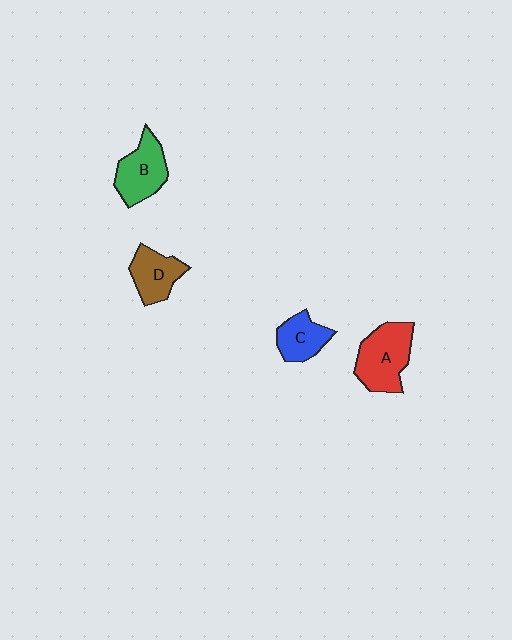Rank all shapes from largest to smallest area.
From largest to smallest: A (red), B (green), D (brown), C (blue).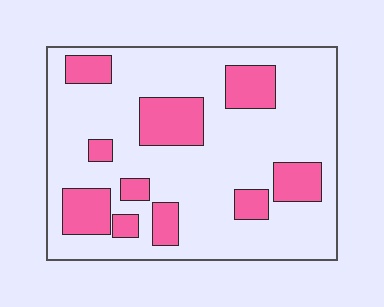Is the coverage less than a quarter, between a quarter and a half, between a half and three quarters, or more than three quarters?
Less than a quarter.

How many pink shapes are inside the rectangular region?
10.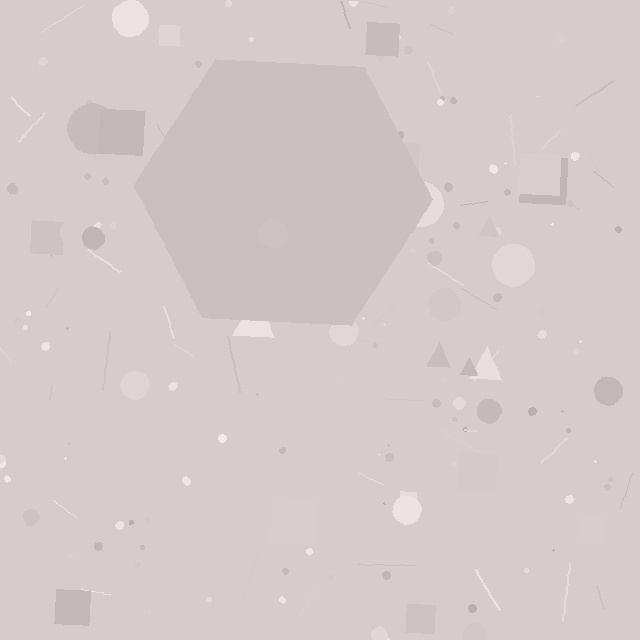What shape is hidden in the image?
A hexagon is hidden in the image.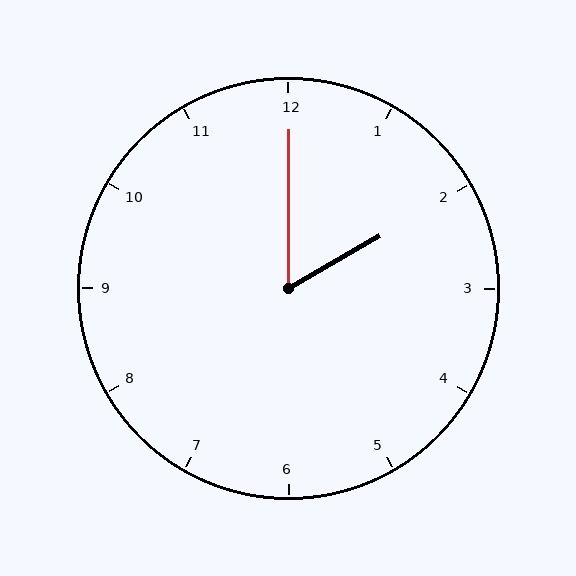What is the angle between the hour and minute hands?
Approximately 60 degrees.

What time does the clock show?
2:00.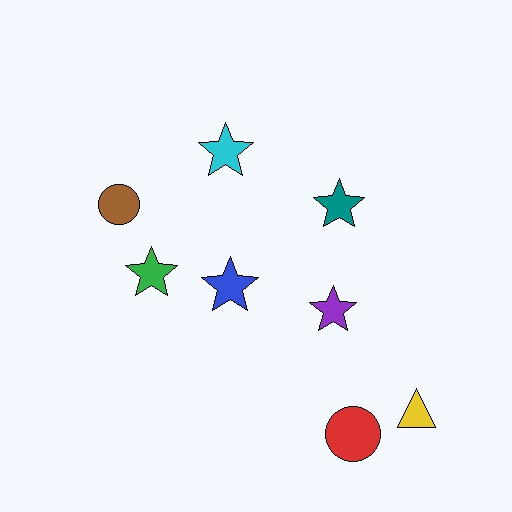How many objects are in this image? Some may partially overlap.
There are 8 objects.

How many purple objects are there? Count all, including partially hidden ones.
There is 1 purple object.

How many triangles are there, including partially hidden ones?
There is 1 triangle.